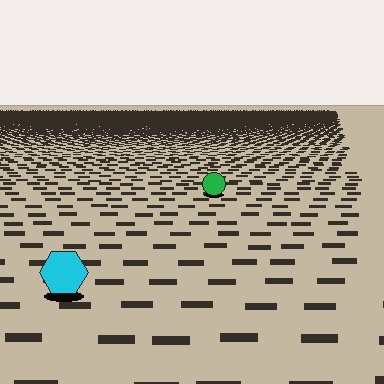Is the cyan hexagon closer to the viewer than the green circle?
Yes. The cyan hexagon is closer — you can tell from the texture gradient: the ground texture is coarser near it.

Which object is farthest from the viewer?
The green circle is farthest from the viewer. It appears smaller and the ground texture around it is denser.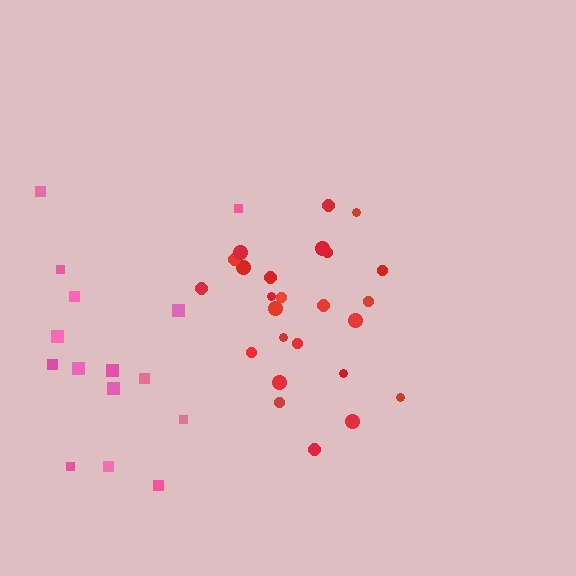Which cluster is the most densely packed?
Red.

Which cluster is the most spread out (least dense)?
Pink.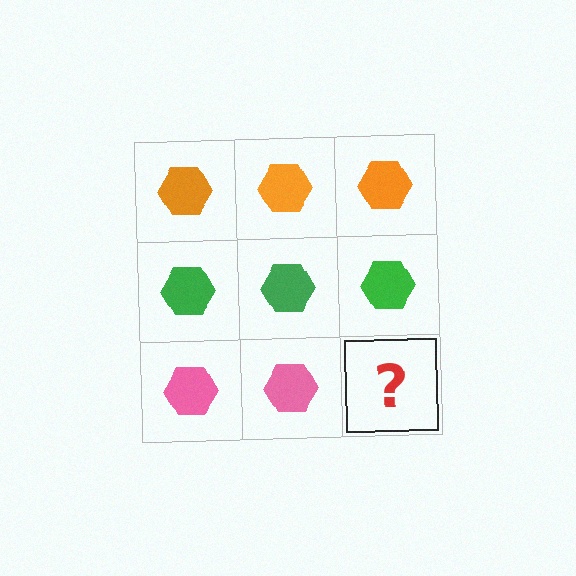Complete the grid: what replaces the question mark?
The question mark should be replaced with a pink hexagon.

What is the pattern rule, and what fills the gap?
The rule is that each row has a consistent color. The gap should be filled with a pink hexagon.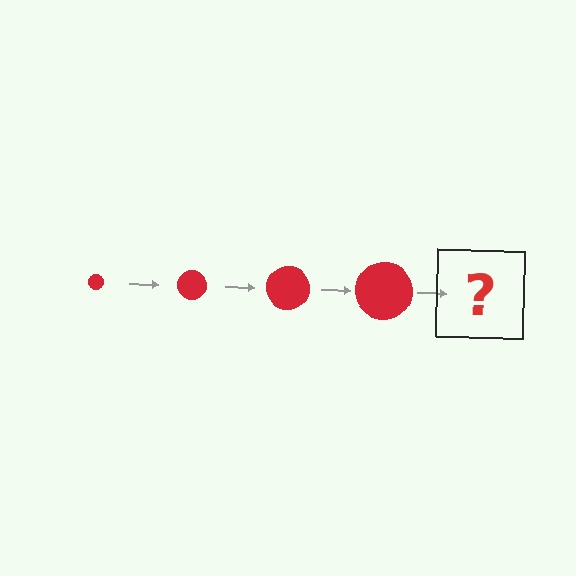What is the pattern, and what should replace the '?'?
The pattern is that the circle gets progressively larger each step. The '?' should be a red circle, larger than the previous one.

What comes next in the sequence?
The next element should be a red circle, larger than the previous one.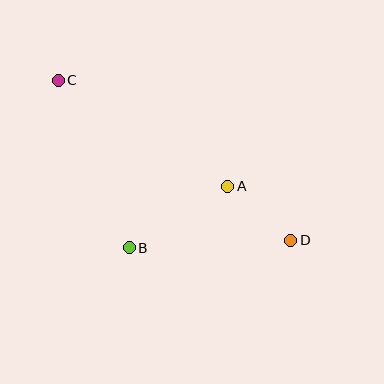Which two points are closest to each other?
Points A and D are closest to each other.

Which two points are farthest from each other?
Points C and D are farthest from each other.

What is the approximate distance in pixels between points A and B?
The distance between A and B is approximately 116 pixels.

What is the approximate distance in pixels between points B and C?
The distance between B and C is approximately 182 pixels.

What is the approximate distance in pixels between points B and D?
The distance between B and D is approximately 162 pixels.